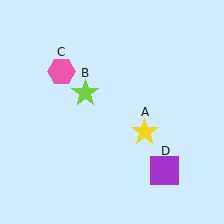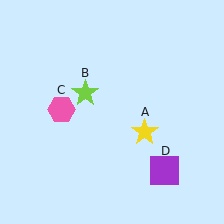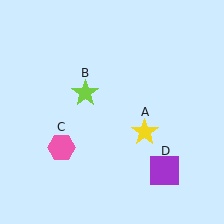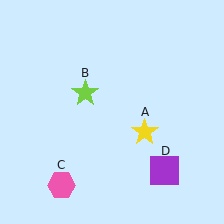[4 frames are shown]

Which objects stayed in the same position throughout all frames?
Yellow star (object A) and lime star (object B) and purple square (object D) remained stationary.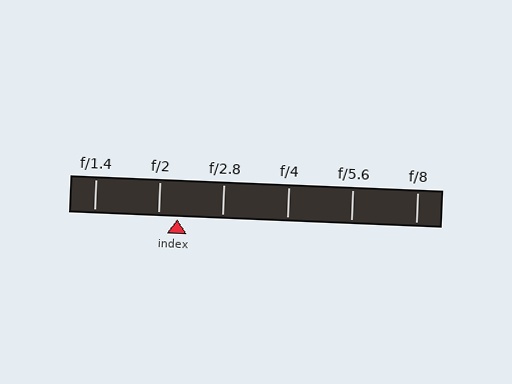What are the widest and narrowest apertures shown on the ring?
The widest aperture shown is f/1.4 and the narrowest is f/8.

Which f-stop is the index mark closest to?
The index mark is closest to f/2.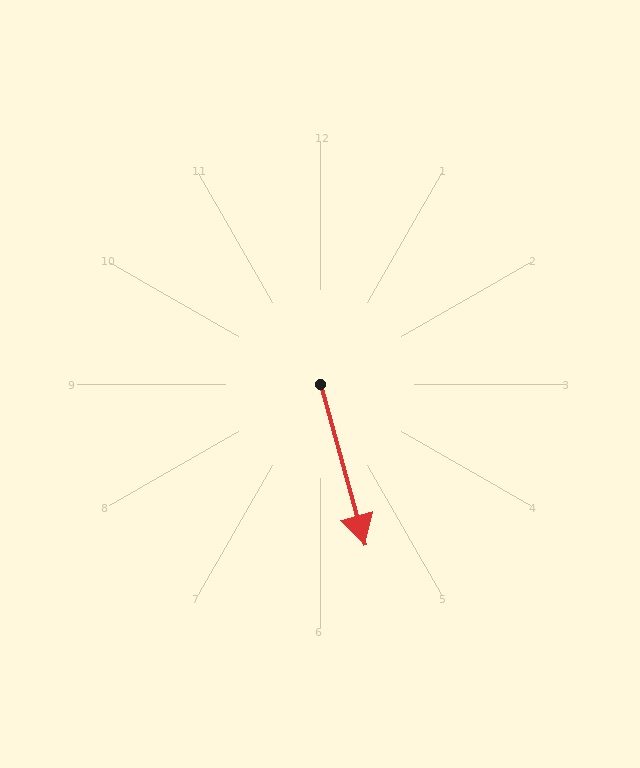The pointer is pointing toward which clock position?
Roughly 5 o'clock.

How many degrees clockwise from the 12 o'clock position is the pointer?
Approximately 165 degrees.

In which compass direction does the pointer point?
South.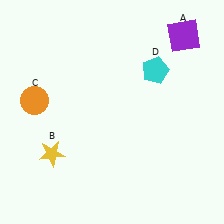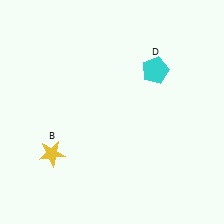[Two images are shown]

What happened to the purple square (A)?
The purple square (A) was removed in Image 2. It was in the top-right area of Image 1.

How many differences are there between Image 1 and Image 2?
There are 2 differences between the two images.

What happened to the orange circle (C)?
The orange circle (C) was removed in Image 2. It was in the top-left area of Image 1.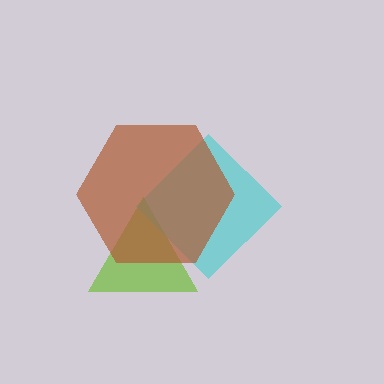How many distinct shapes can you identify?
There are 3 distinct shapes: a lime triangle, a cyan diamond, a brown hexagon.